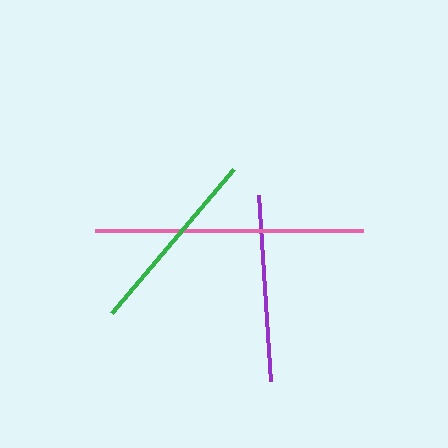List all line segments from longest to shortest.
From longest to shortest: pink, green, purple.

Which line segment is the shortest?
The purple line is the shortest at approximately 187 pixels.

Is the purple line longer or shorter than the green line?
The green line is longer than the purple line.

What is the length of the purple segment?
The purple segment is approximately 187 pixels long.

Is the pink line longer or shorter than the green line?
The pink line is longer than the green line.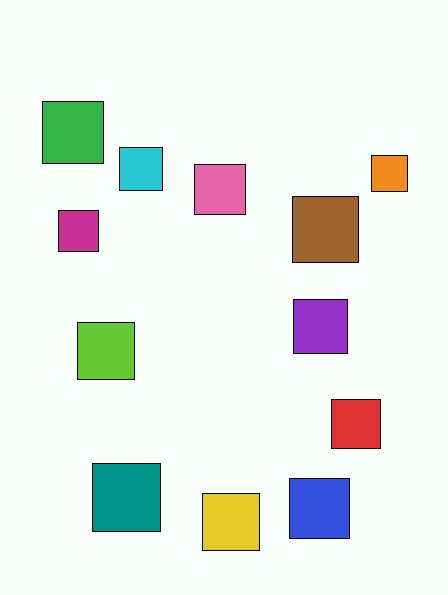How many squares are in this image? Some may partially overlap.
There are 12 squares.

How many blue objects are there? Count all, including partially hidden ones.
There is 1 blue object.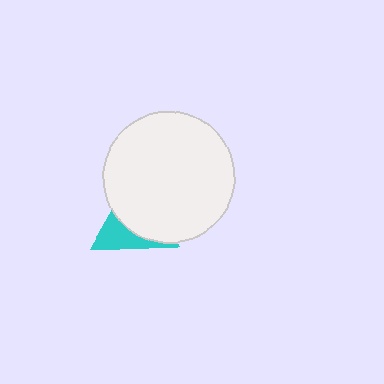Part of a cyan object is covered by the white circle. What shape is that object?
It is a triangle.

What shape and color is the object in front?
The object in front is a white circle.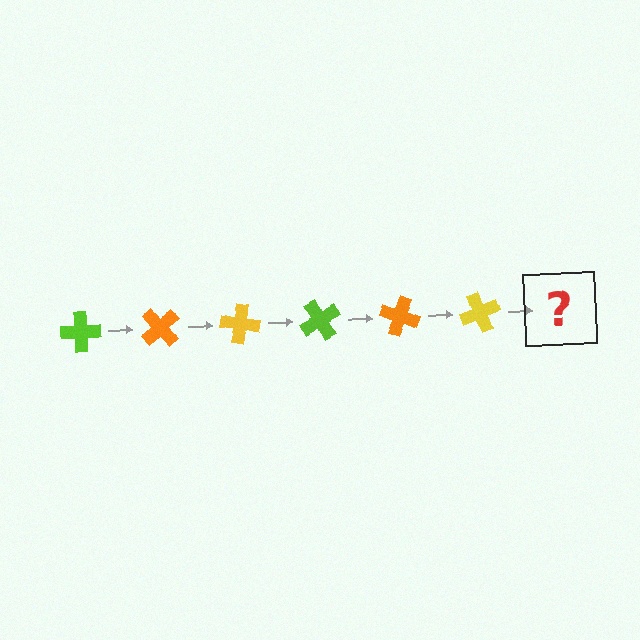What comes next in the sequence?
The next element should be a lime cross, rotated 300 degrees from the start.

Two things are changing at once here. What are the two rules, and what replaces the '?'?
The two rules are that it rotates 50 degrees each step and the color cycles through lime, orange, and yellow. The '?' should be a lime cross, rotated 300 degrees from the start.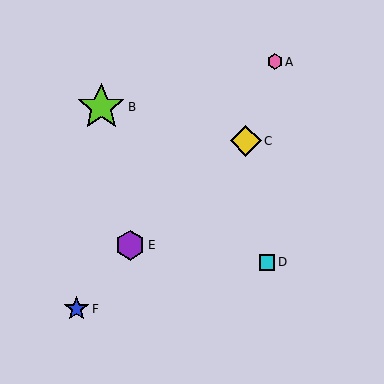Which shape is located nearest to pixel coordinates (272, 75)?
The pink hexagon (labeled A) at (275, 62) is nearest to that location.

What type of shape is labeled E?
Shape E is a purple hexagon.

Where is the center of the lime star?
The center of the lime star is at (101, 107).